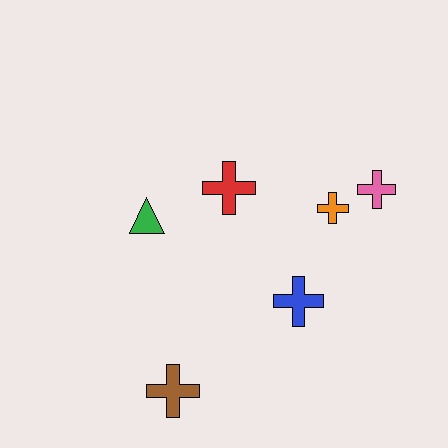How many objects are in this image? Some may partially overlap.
There are 6 objects.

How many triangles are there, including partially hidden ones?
There is 1 triangle.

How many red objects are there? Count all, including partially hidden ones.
There is 1 red object.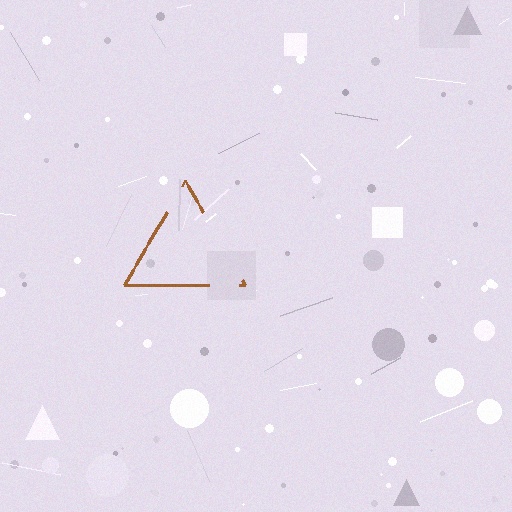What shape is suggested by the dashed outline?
The dashed outline suggests a triangle.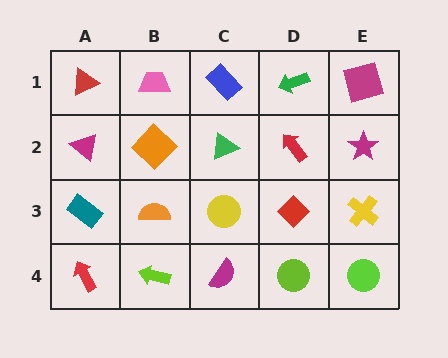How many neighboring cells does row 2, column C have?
4.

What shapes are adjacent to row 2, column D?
A green arrow (row 1, column D), a red diamond (row 3, column D), a green triangle (row 2, column C), a magenta star (row 2, column E).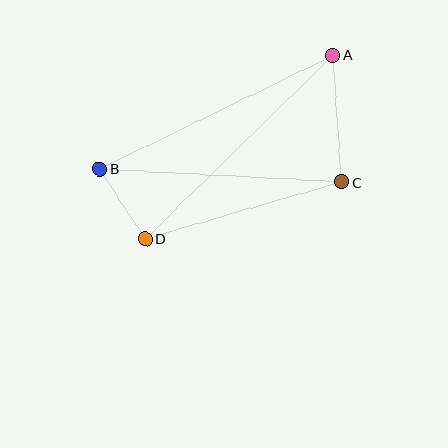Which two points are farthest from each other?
Points A and D are farthest from each other.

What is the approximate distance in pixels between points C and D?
The distance between C and D is approximately 205 pixels.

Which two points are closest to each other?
Points B and D are closest to each other.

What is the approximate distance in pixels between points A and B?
The distance between A and B is approximately 259 pixels.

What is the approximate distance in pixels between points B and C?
The distance between B and C is approximately 242 pixels.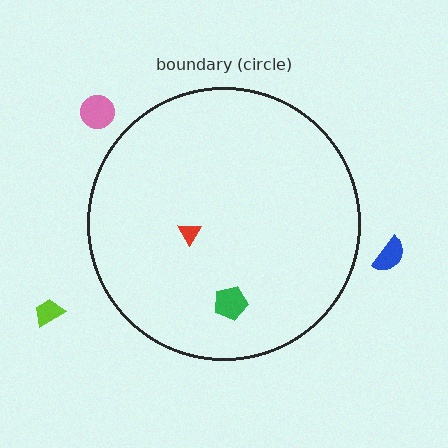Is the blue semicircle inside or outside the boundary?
Outside.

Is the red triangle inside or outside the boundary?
Inside.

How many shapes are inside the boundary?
2 inside, 3 outside.